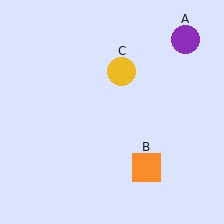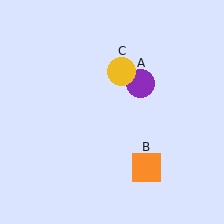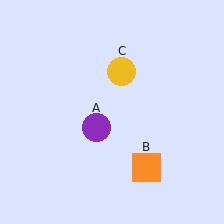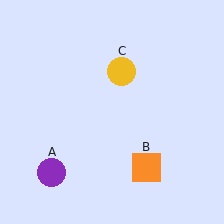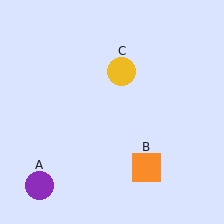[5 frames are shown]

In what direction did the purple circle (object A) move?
The purple circle (object A) moved down and to the left.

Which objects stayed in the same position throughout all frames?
Orange square (object B) and yellow circle (object C) remained stationary.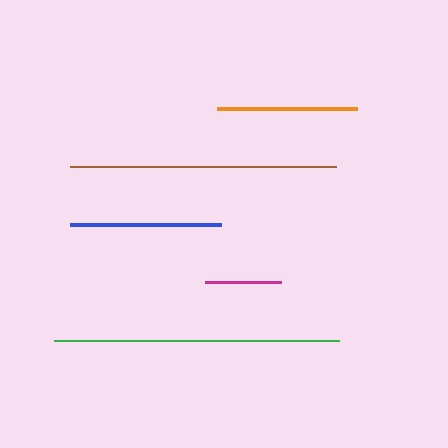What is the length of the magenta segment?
The magenta segment is approximately 76 pixels long.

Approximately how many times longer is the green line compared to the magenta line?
The green line is approximately 3.8 times the length of the magenta line.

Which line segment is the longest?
The green line is the longest at approximately 286 pixels.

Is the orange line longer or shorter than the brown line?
The brown line is longer than the orange line.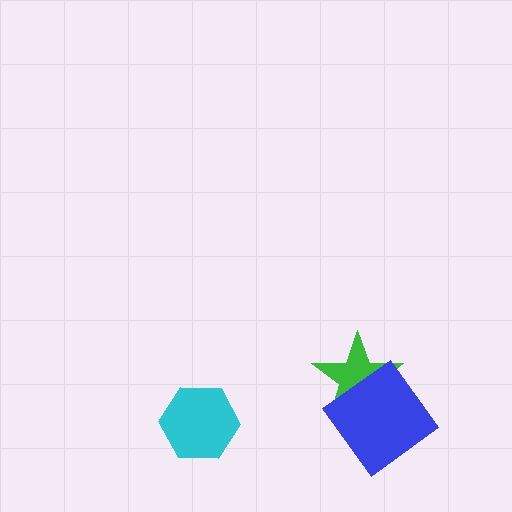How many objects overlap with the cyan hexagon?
0 objects overlap with the cyan hexagon.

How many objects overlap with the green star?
1 object overlaps with the green star.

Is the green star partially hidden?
Yes, it is partially covered by another shape.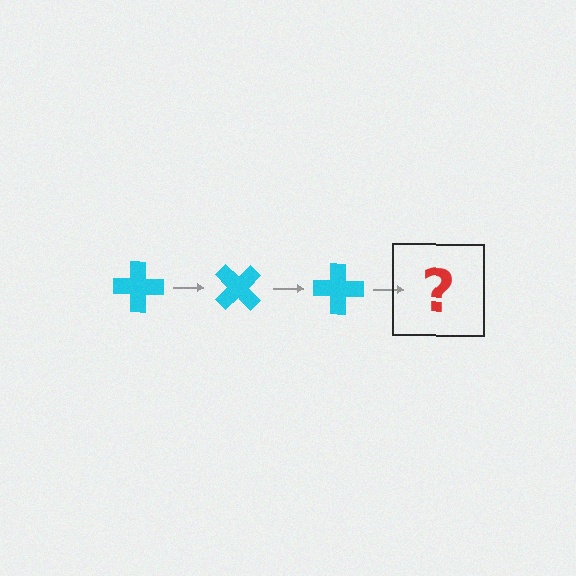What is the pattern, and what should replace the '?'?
The pattern is that the cross rotates 45 degrees each step. The '?' should be a cyan cross rotated 135 degrees.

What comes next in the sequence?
The next element should be a cyan cross rotated 135 degrees.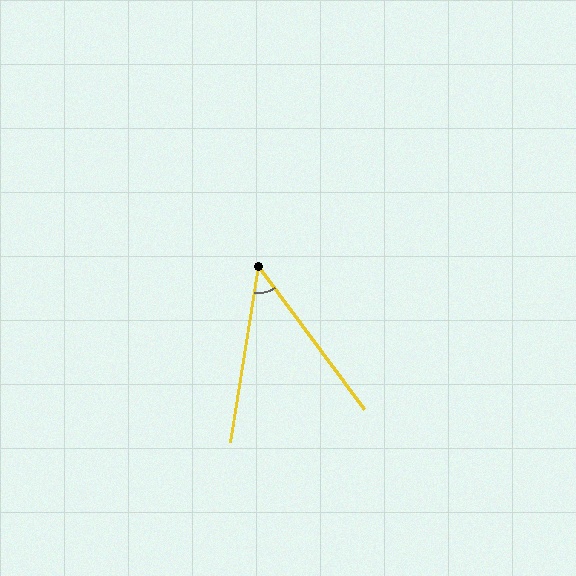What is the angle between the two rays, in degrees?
Approximately 46 degrees.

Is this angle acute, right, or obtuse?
It is acute.